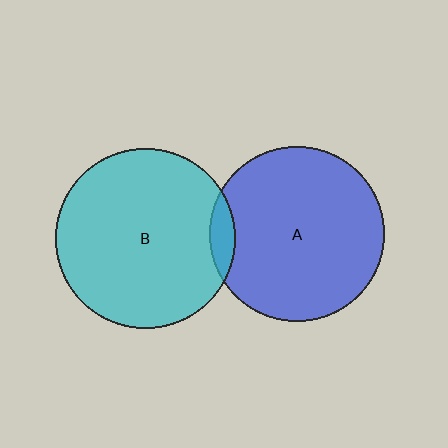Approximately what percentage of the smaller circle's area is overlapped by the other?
Approximately 5%.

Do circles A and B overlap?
Yes.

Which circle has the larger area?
Circle B (cyan).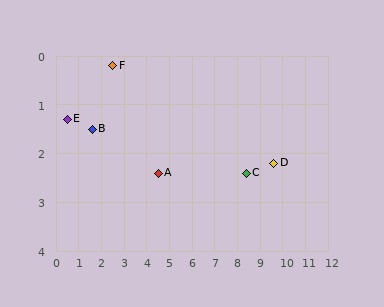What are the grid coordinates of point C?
Point C is at approximately (8.4, 2.4).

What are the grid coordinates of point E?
Point E is at approximately (0.5, 1.3).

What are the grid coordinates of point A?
Point A is at approximately (4.5, 2.4).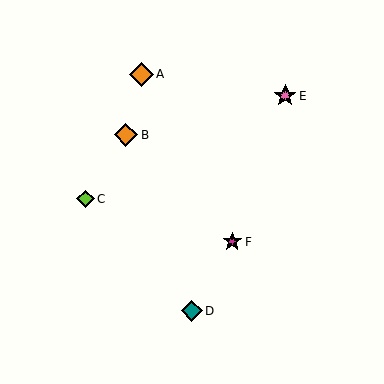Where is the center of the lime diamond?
The center of the lime diamond is at (86, 199).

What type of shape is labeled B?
Shape B is an orange diamond.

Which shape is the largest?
The orange diamond (labeled A) is the largest.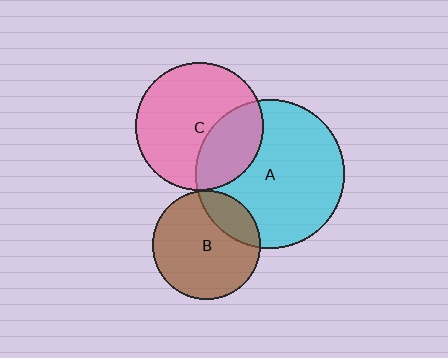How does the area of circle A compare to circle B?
Approximately 1.9 times.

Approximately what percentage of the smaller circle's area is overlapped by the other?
Approximately 20%.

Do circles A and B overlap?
Yes.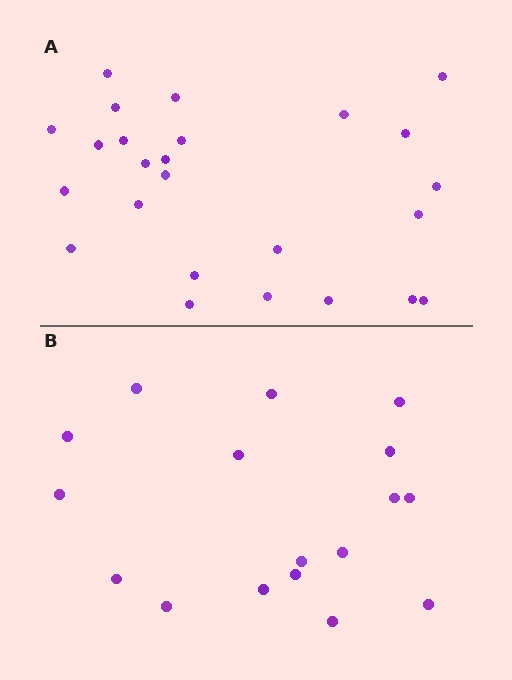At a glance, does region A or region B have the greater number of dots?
Region A (the top region) has more dots.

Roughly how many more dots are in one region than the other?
Region A has roughly 8 or so more dots than region B.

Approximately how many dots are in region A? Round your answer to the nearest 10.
About 20 dots. (The exact count is 25, which rounds to 20.)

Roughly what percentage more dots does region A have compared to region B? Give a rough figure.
About 45% more.